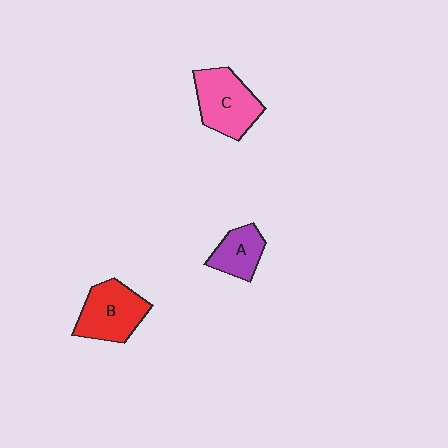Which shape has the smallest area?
Shape A (purple).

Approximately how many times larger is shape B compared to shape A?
Approximately 1.5 times.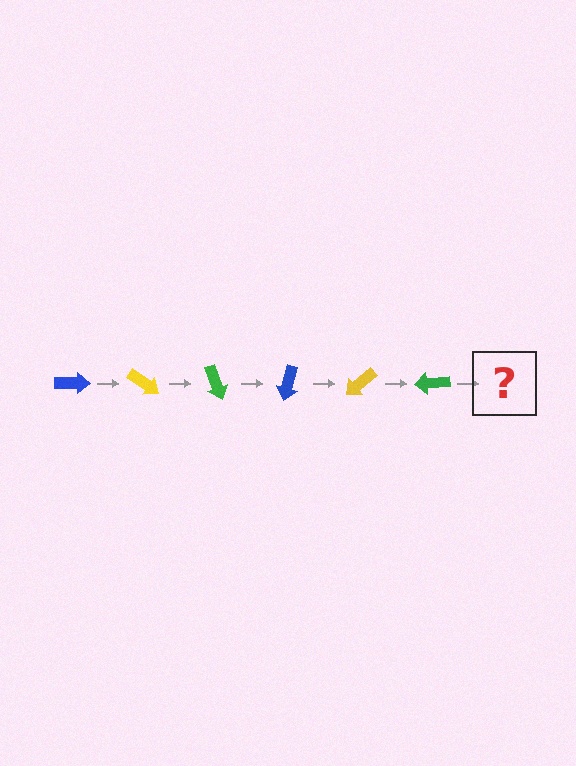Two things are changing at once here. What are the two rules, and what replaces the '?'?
The two rules are that it rotates 35 degrees each step and the color cycles through blue, yellow, and green. The '?' should be a blue arrow, rotated 210 degrees from the start.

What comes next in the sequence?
The next element should be a blue arrow, rotated 210 degrees from the start.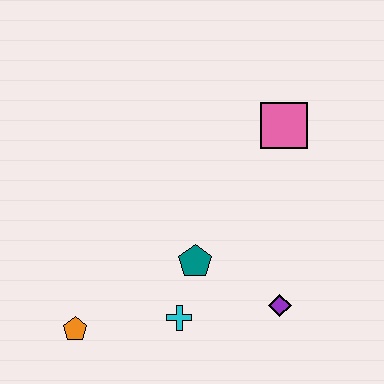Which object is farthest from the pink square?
The orange pentagon is farthest from the pink square.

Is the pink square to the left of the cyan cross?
No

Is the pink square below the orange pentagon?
No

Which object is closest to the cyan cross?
The teal pentagon is closest to the cyan cross.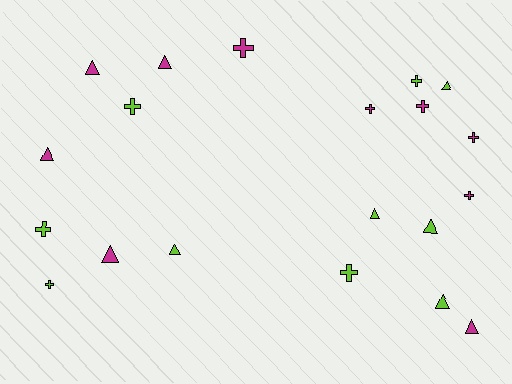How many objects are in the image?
There are 20 objects.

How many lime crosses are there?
There are 5 lime crosses.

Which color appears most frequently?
Lime, with 10 objects.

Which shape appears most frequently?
Cross, with 10 objects.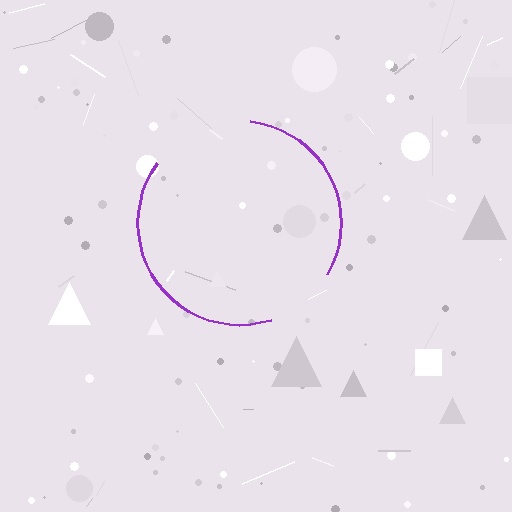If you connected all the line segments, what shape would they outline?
They would outline a circle.